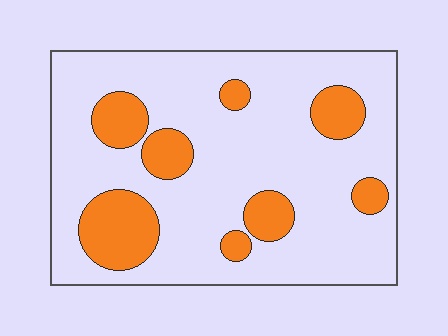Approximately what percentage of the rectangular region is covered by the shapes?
Approximately 20%.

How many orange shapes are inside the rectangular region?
8.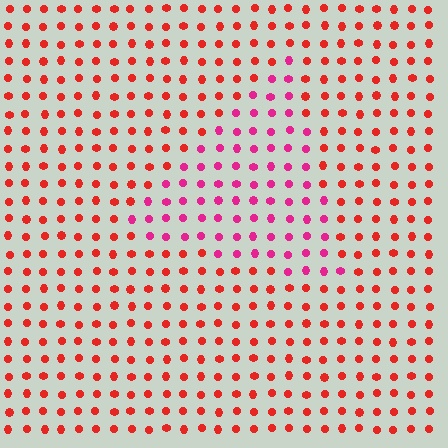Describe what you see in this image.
The image is filled with small red elements in a uniform arrangement. A triangle-shaped region is visible where the elements are tinted to a slightly different hue, forming a subtle color boundary.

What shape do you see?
I see a triangle.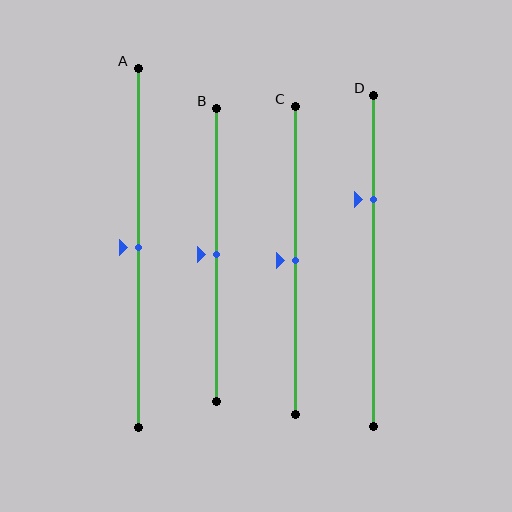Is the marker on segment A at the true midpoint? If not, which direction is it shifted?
Yes, the marker on segment A is at the true midpoint.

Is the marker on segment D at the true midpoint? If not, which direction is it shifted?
No, the marker on segment D is shifted upward by about 19% of the segment length.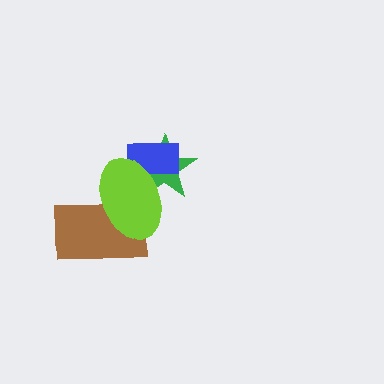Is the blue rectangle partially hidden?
Yes, it is partially covered by another shape.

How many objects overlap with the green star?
2 objects overlap with the green star.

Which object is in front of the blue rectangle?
The lime ellipse is in front of the blue rectangle.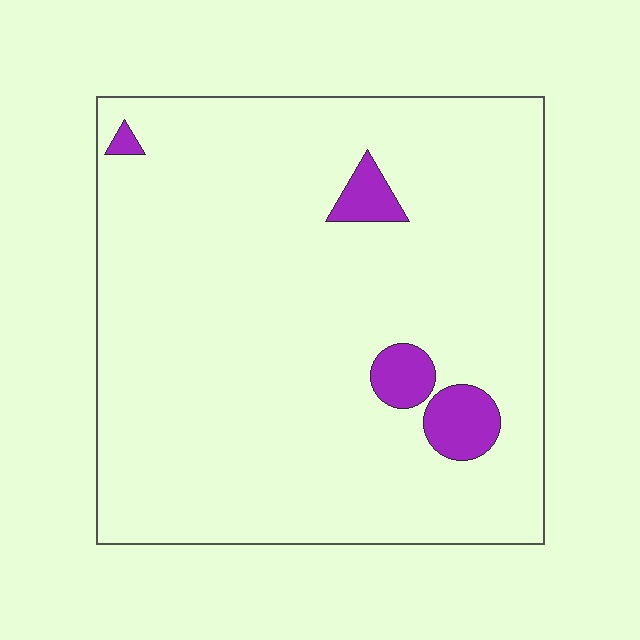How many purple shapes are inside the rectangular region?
4.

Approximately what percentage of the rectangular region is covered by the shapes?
Approximately 5%.